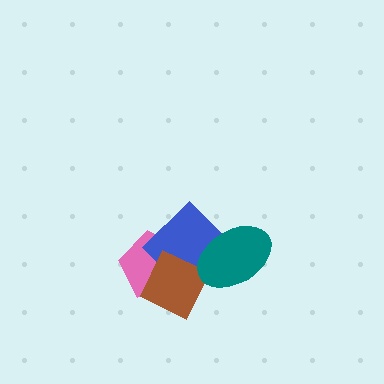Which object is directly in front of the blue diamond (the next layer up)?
The brown square is directly in front of the blue diamond.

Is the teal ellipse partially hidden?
No, no other shape covers it.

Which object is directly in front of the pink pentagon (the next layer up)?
The blue diamond is directly in front of the pink pentagon.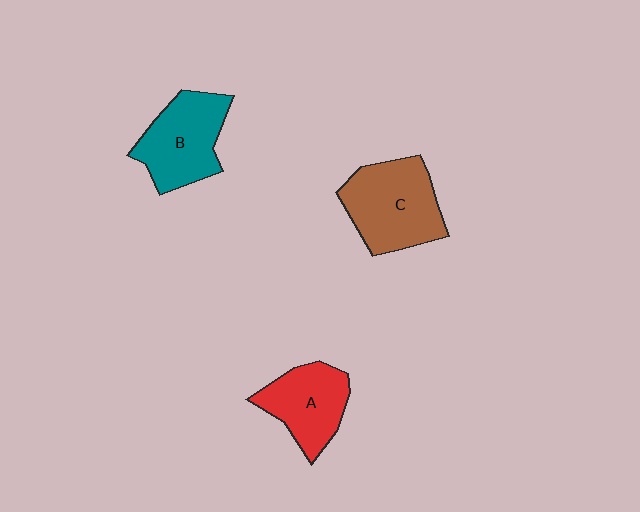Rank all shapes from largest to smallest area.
From largest to smallest: C (brown), B (teal), A (red).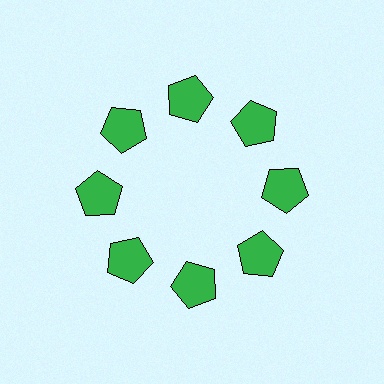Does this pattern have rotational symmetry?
Yes, this pattern has 8-fold rotational symmetry. It looks the same after rotating 45 degrees around the center.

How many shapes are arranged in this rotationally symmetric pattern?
There are 8 shapes, arranged in 8 groups of 1.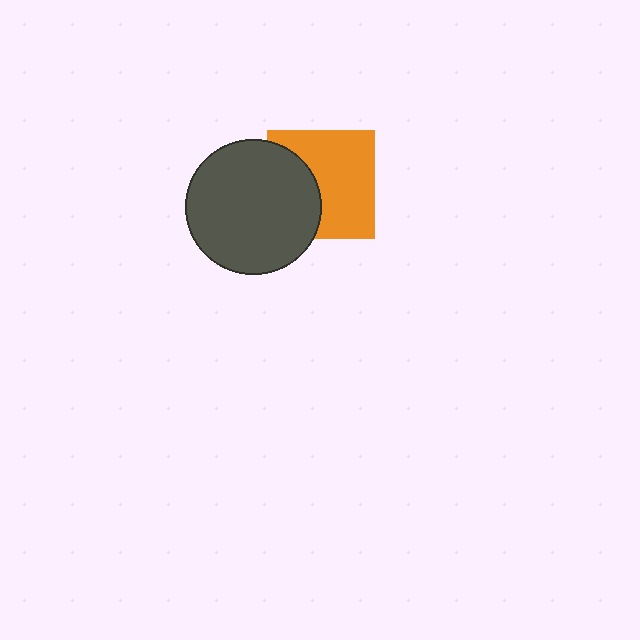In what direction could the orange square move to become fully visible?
The orange square could move right. That would shift it out from behind the dark gray circle entirely.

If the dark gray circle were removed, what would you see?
You would see the complete orange square.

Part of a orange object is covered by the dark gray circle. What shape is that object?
It is a square.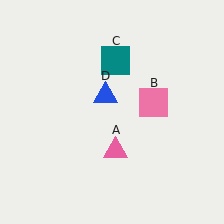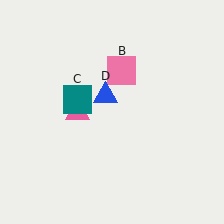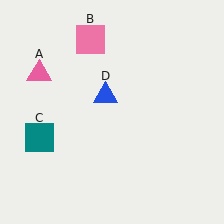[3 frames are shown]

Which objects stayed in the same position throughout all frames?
Blue triangle (object D) remained stationary.